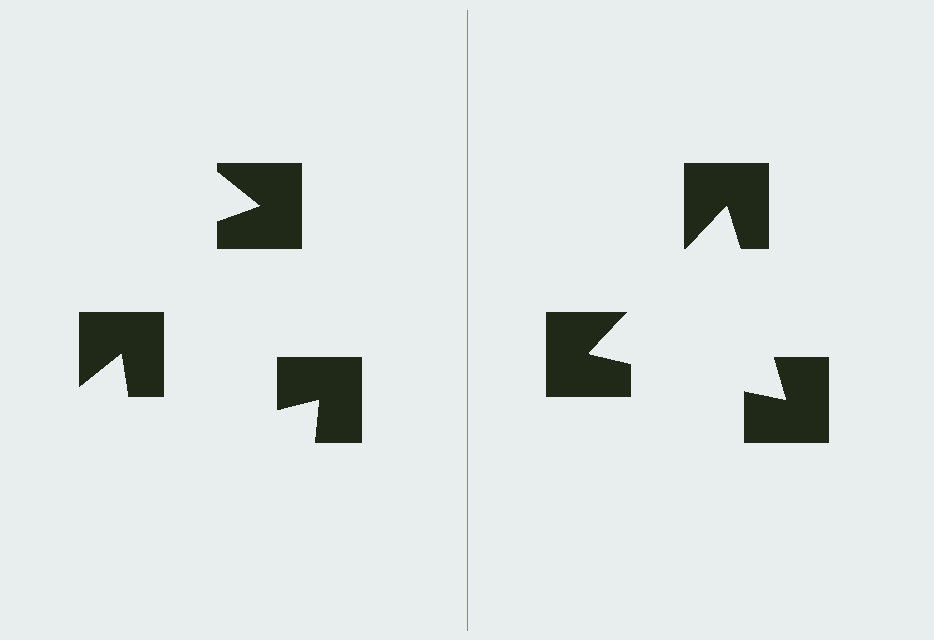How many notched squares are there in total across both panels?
6 — 3 on each side.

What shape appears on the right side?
An illusory triangle.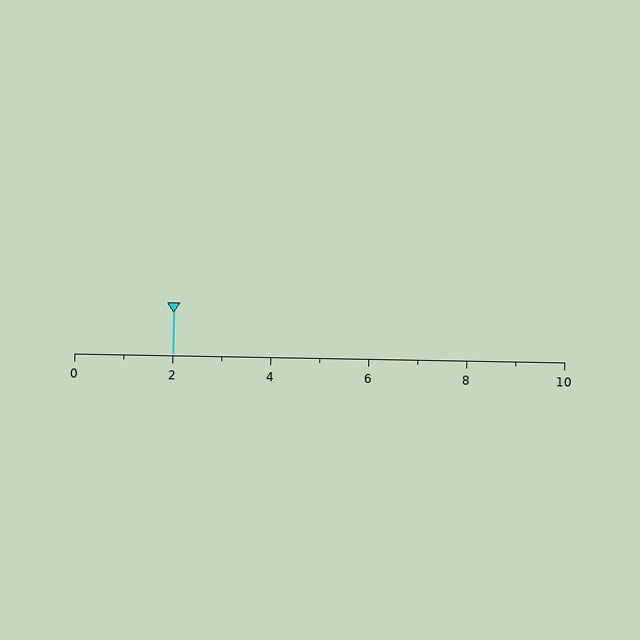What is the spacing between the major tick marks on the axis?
The major ticks are spaced 2 apart.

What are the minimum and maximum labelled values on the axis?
The axis runs from 0 to 10.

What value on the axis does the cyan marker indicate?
The marker indicates approximately 2.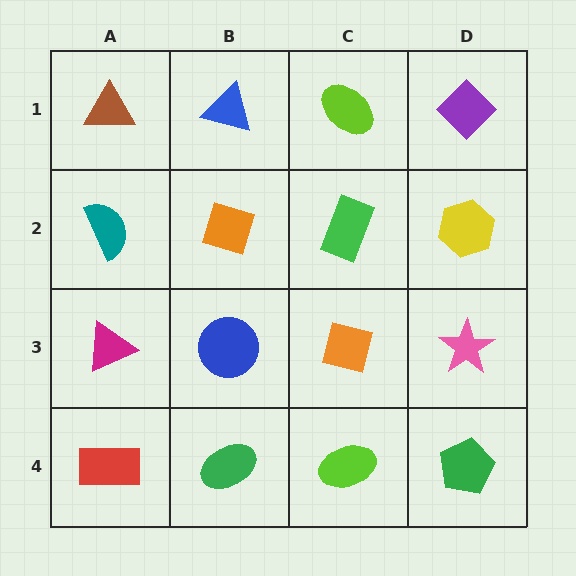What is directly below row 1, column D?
A yellow hexagon.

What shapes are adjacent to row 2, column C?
A lime ellipse (row 1, column C), an orange square (row 3, column C), an orange diamond (row 2, column B), a yellow hexagon (row 2, column D).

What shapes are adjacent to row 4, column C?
An orange square (row 3, column C), a green ellipse (row 4, column B), a green pentagon (row 4, column D).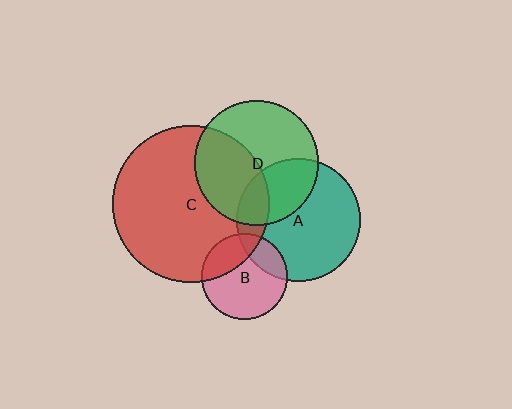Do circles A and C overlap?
Yes.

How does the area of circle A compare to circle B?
Approximately 2.1 times.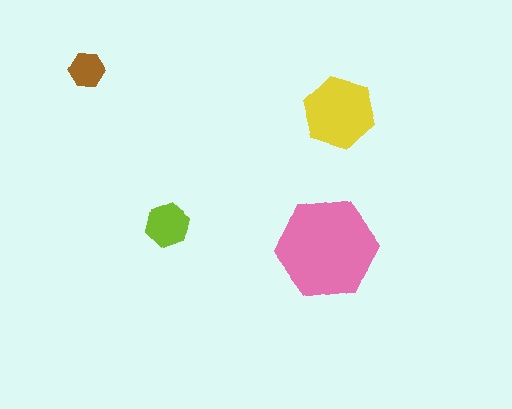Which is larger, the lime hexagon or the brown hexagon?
The lime one.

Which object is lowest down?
The pink hexagon is bottommost.